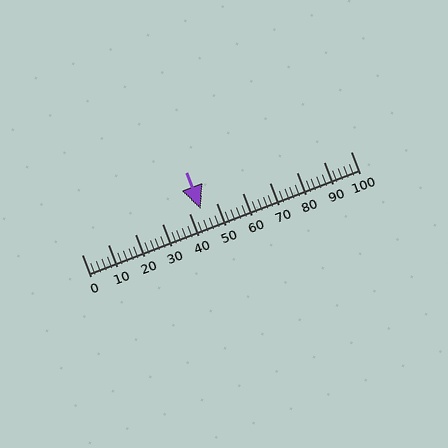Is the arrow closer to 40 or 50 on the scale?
The arrow is closer to 40.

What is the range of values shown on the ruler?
The ruler shows values from 0 to 100.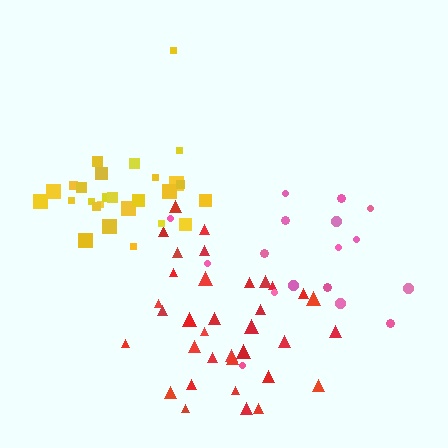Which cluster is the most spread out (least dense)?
Pink.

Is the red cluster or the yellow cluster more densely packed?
Yellow.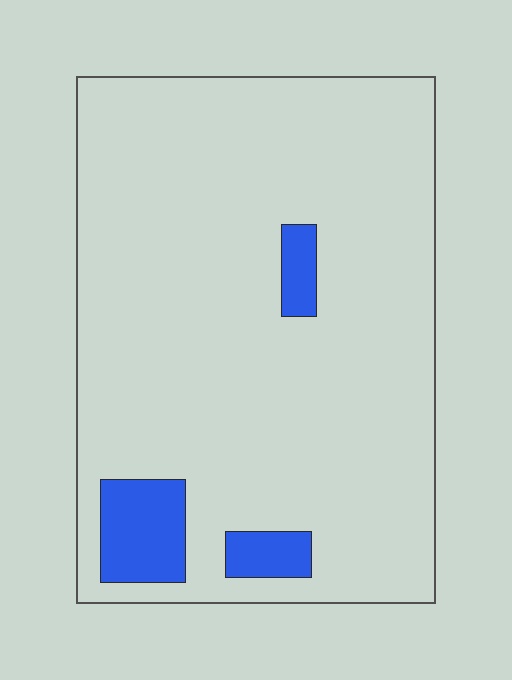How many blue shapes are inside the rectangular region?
3.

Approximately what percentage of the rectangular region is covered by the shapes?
Approximately 10%.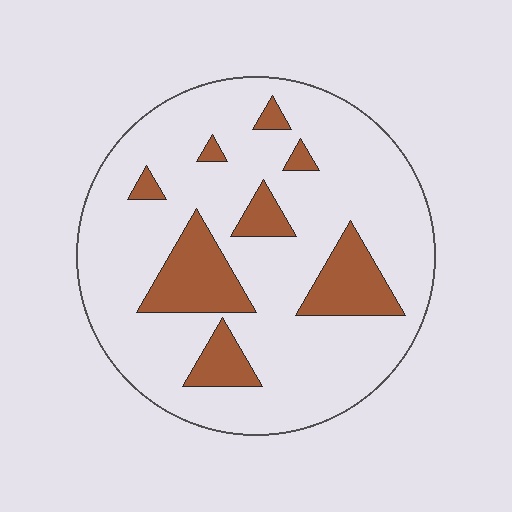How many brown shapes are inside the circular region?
8.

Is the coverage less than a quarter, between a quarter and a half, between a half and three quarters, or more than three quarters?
Less than a quarter.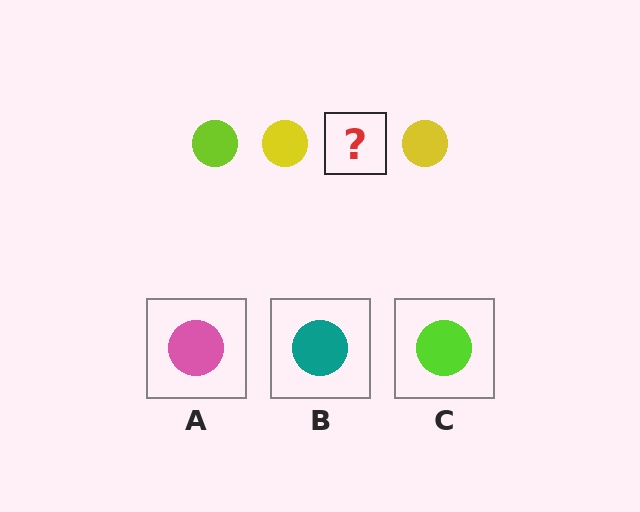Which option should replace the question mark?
Option C.